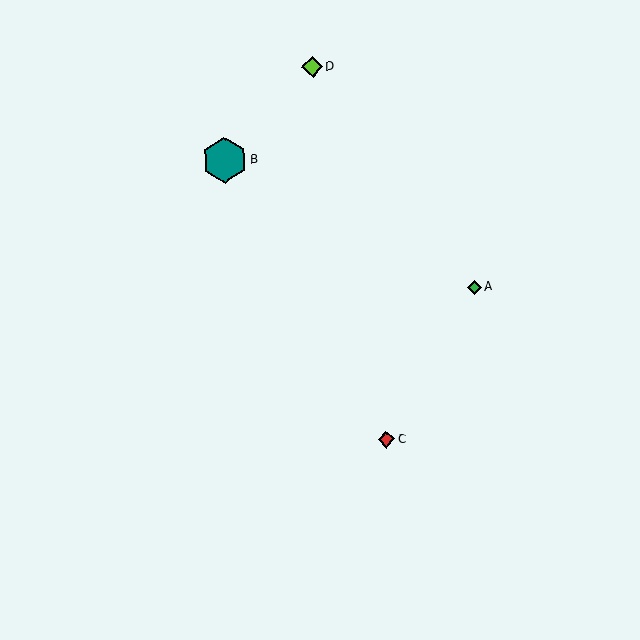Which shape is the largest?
The teal hexagon (labeled B) is the largest.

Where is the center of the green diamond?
The center of the green diamond is at (474, 287).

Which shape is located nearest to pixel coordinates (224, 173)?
The teal hexagon (labeled B) at (224, 160) is nearest to that location.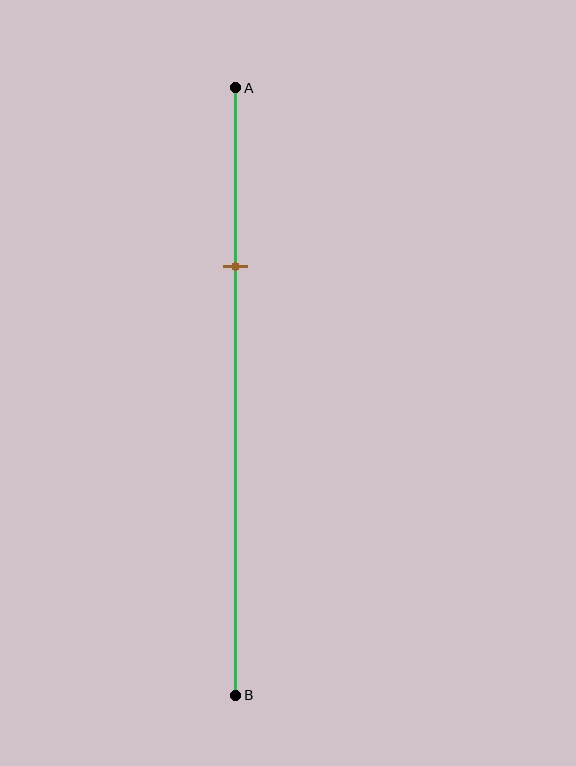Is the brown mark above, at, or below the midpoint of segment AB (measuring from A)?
The brown mark is above the midpoint of segment AB.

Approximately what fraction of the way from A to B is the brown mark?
The brown mark is approximately 30% of the way from A to B.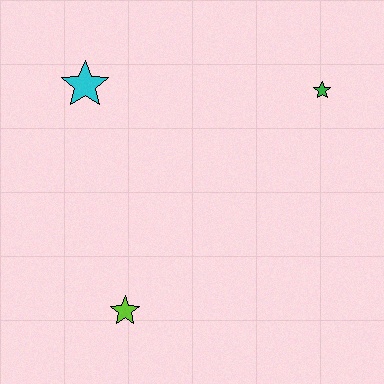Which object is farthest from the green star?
The lime star is farthest from the green star.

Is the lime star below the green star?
Yes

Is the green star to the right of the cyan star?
Yes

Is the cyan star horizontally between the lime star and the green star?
No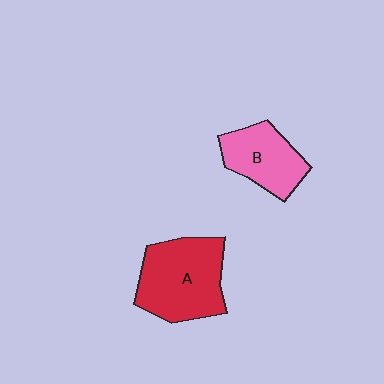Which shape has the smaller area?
Shape B (pink).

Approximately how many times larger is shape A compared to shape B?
Approximately 1.5 times.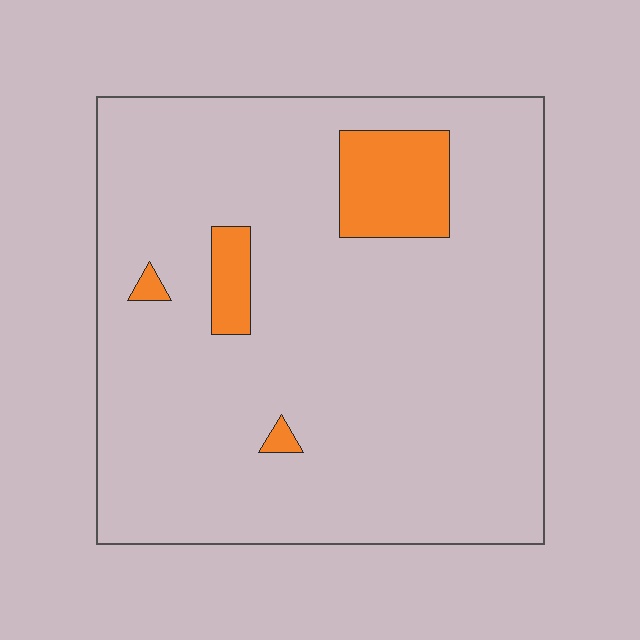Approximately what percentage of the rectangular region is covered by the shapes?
Approximately 10%.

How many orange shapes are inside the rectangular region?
4.